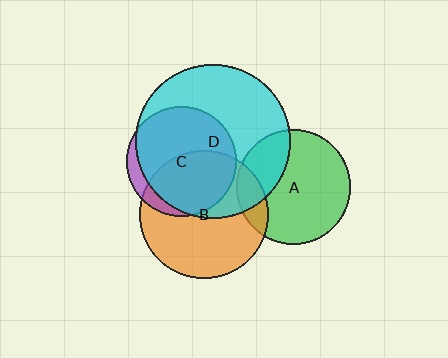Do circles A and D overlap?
Yes.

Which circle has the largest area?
Circle D (cyan).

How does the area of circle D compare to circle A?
Approximately 1.8 times.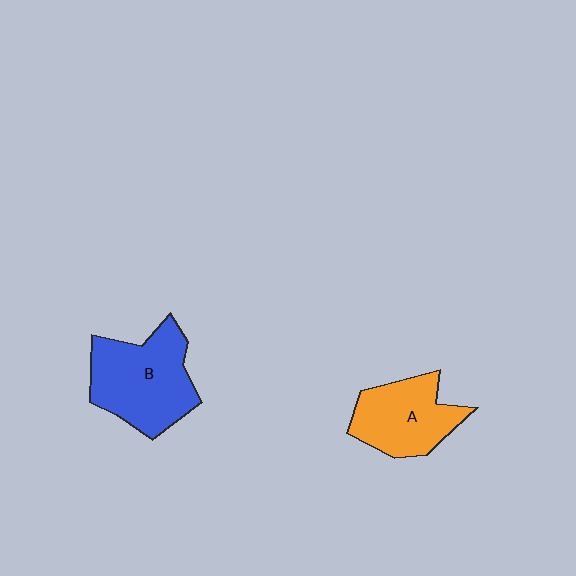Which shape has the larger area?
Shape B (blue).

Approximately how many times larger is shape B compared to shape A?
Approximately 1.3 times.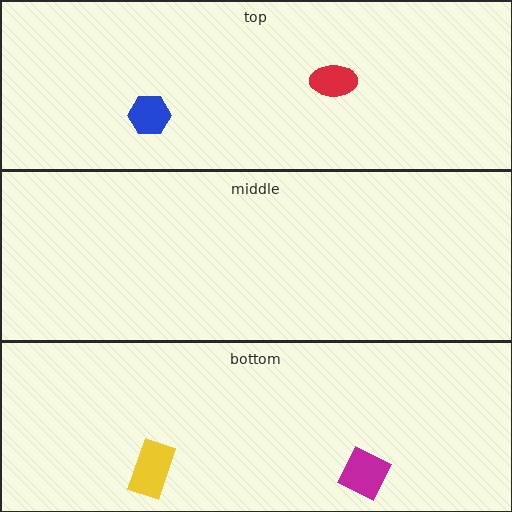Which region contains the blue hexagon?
The top region.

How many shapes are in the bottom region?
2.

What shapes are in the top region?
The red ellipse, the blue hexagon.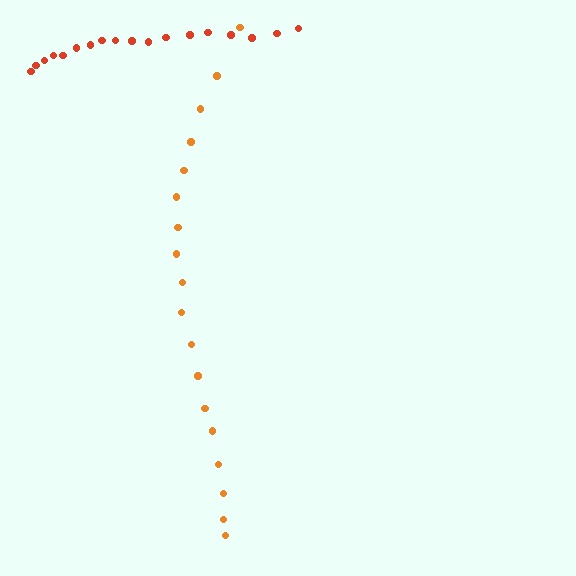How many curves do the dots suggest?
There are 2 distinct paths.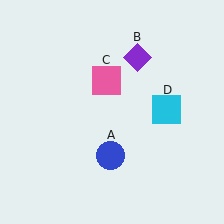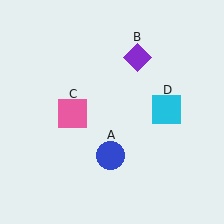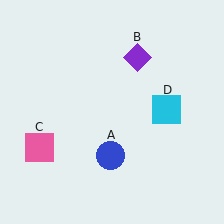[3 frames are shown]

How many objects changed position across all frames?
1 object changed position: pink square (object C).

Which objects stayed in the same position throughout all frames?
Blue circle (object A) and purple diamond (object B) and cyan square (object D) remained stationary.